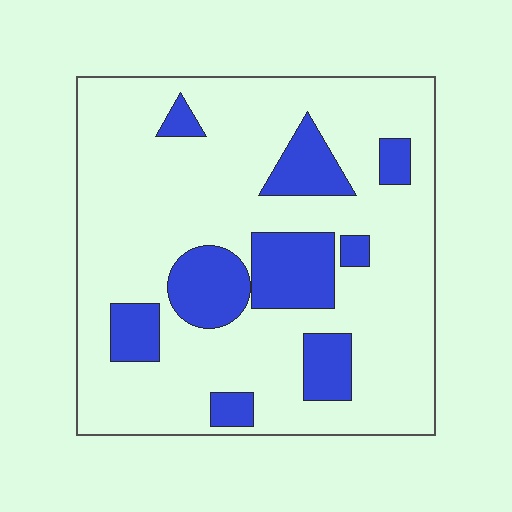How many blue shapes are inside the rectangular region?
9.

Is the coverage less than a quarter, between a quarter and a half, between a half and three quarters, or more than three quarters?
Less than a quarter.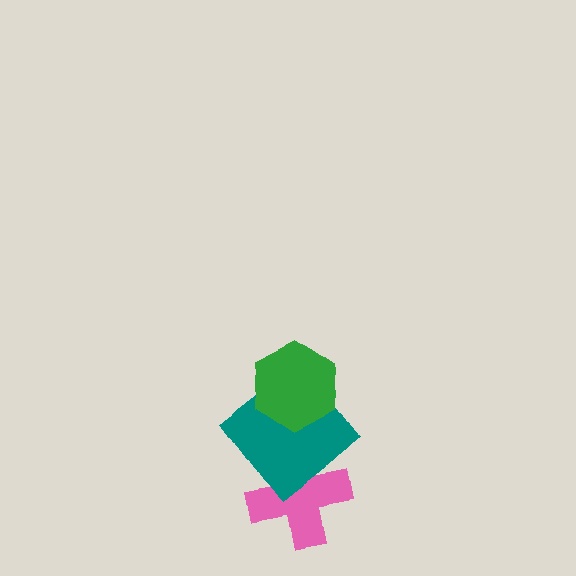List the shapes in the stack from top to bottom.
From top to bottom: the green hexagon, the teal diamond, the pink cross.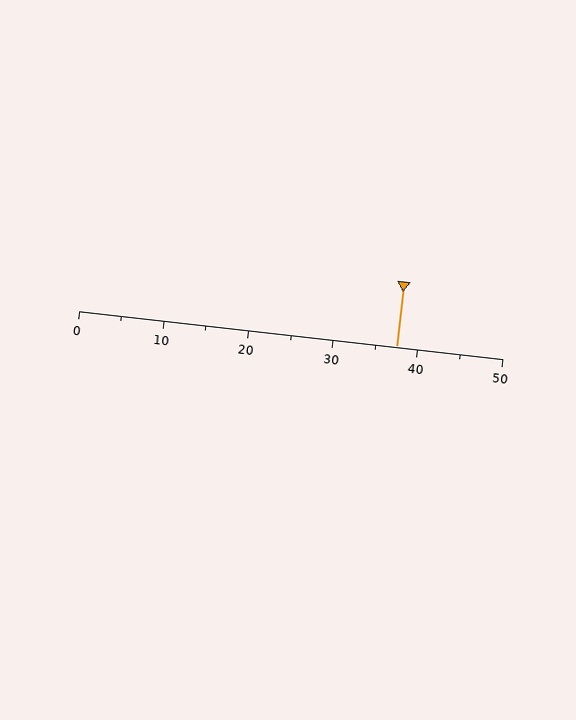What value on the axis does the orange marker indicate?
The marker indicates approximately 37.5.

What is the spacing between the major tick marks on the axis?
The major ticks are spaced 10 apart.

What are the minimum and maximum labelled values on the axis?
The axis runs from 0 to 50.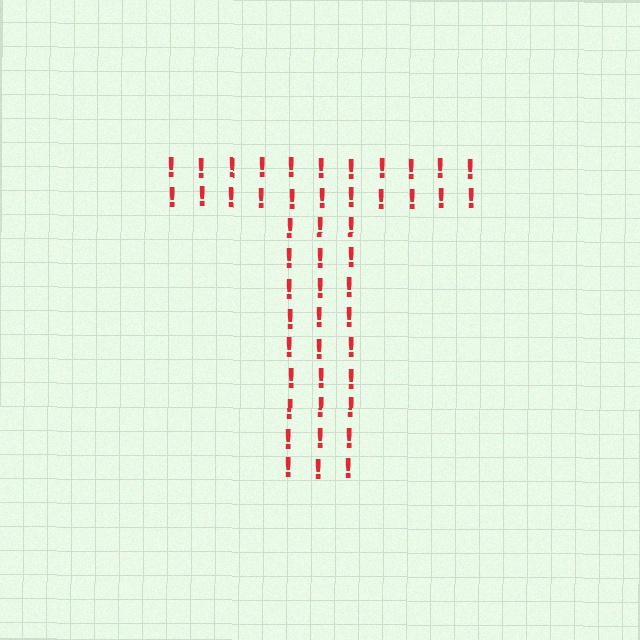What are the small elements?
The small elements are exclamation marks.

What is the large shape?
The large shape is the letter T.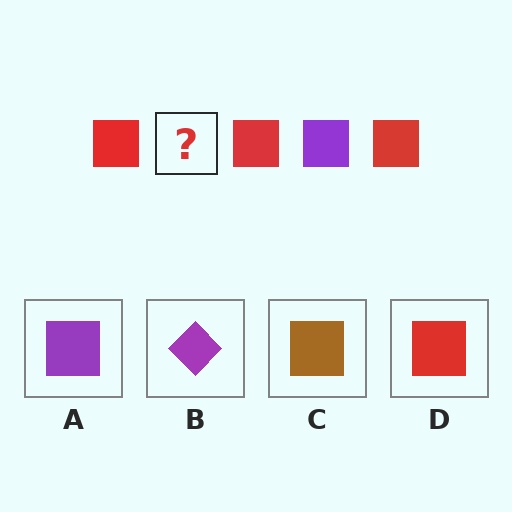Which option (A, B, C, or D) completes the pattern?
A.